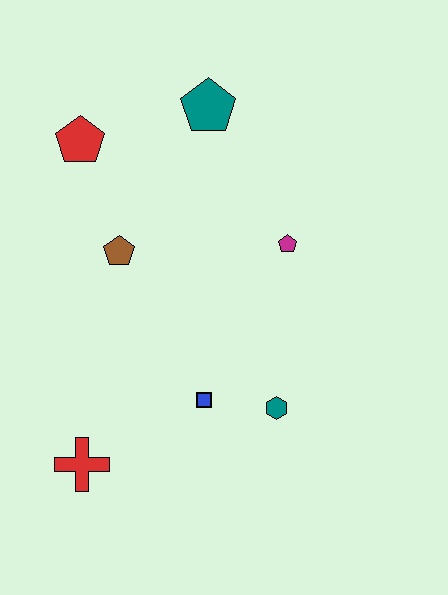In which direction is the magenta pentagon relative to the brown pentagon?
The magenta pentagon is to the right of the brown pentagon.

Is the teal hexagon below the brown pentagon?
Yes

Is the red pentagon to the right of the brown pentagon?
No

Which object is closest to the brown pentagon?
The red pentagon is closest to the brown pentagon.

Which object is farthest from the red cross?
The teal pentagon is farthest from the red cross.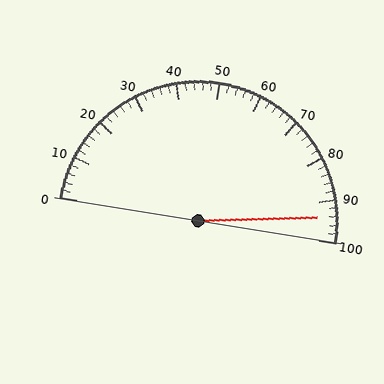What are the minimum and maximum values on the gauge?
The gauge ranges from 0 to 100.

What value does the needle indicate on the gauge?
The needle indicates approximately 94.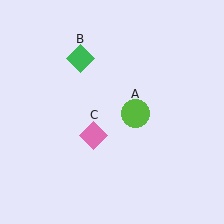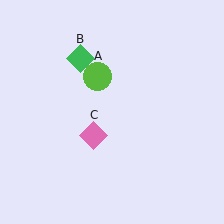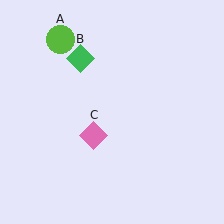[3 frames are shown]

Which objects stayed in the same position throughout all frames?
Green diamond (object B) and pink diamond (object C) remained stationary.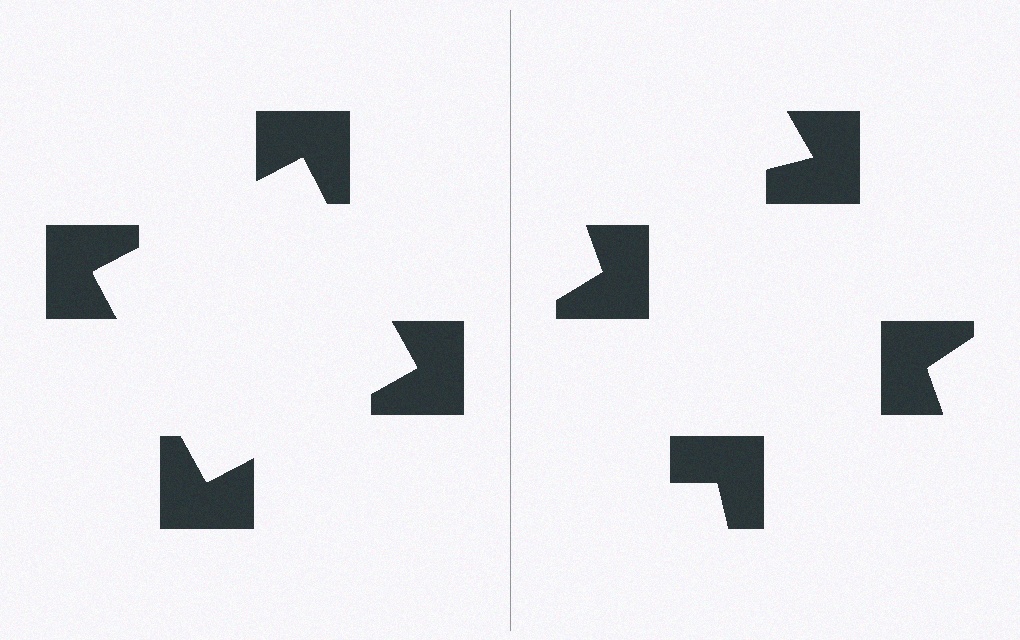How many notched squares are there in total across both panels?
8 — 4 on each side.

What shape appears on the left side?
An illusory square.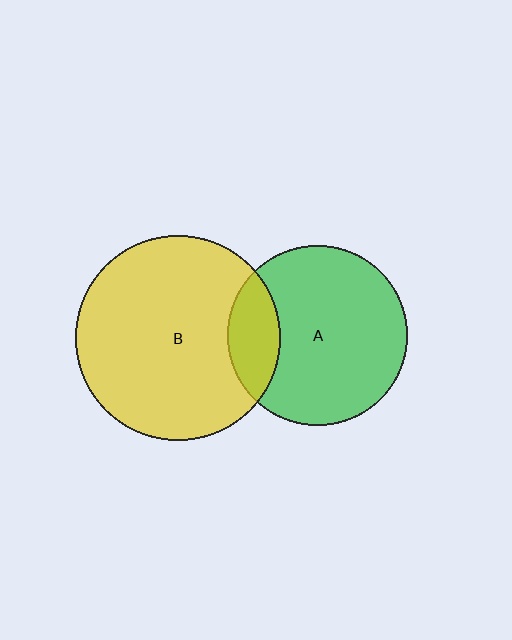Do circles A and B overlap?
Yes.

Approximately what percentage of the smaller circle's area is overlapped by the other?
Approximately 20%.